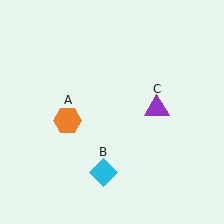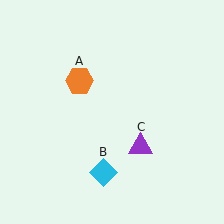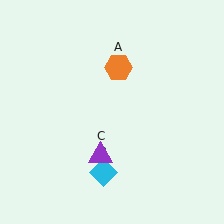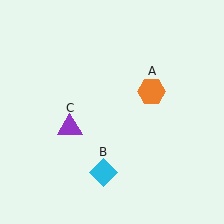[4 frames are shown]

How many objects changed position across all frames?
2 objects changed position: orange hexagon (object A), purple triangle (object C).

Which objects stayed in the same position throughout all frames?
Cyan diamond (object B) remained stationary.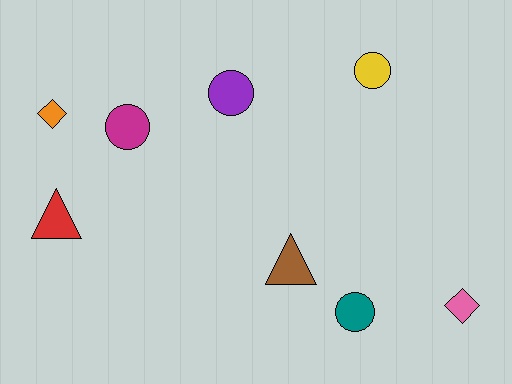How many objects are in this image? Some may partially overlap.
There are 8 objects.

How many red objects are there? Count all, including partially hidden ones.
There is 1 red object.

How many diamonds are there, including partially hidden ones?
There are 2 diamonds.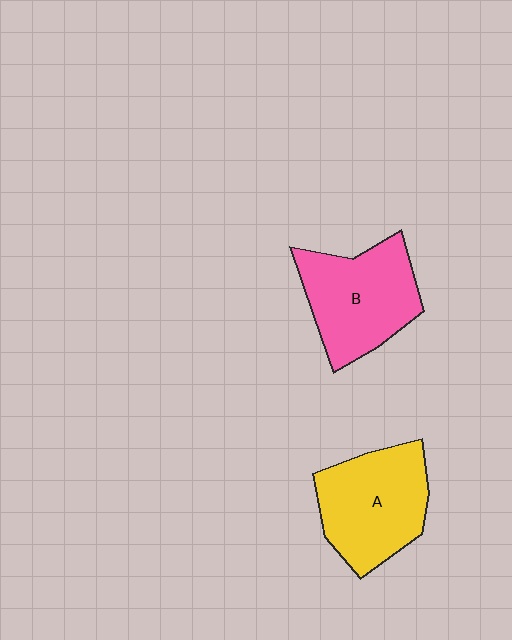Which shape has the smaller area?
Shape B (pink).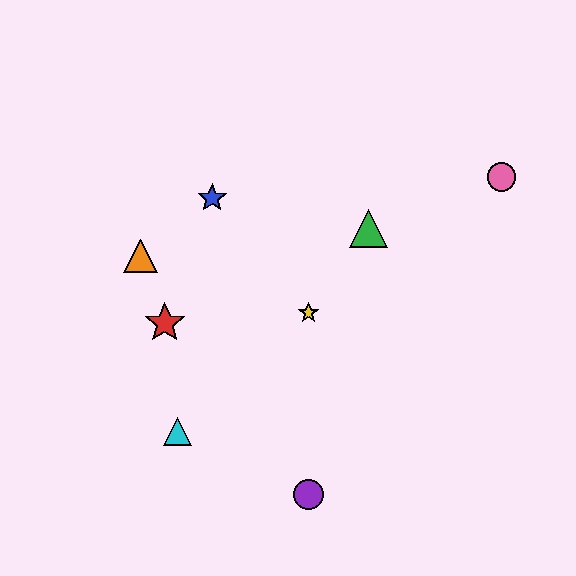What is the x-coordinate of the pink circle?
The pink circle is at x≈502.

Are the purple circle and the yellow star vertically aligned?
Yes, both are at x≈308.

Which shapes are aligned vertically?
The yellow star, the purple circle are aligned vertically.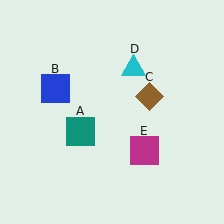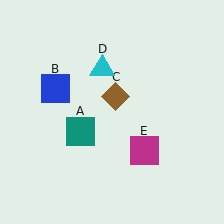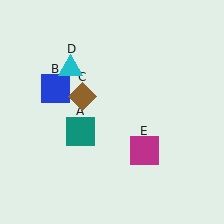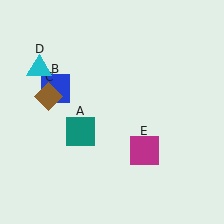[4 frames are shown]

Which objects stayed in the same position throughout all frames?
Teal square (object A) and blue square (object B) and magenta square (object E) remained stationary.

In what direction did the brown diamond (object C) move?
The brown diamond (object C) moved left.